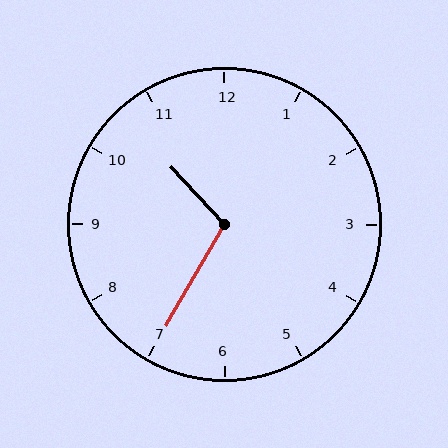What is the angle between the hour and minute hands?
Approximately 108 degrees.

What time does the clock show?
10:35.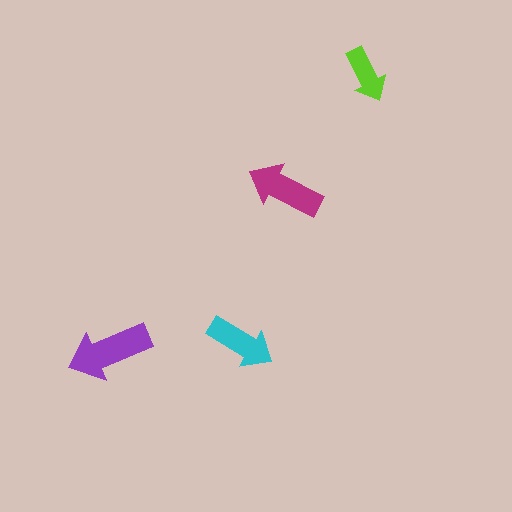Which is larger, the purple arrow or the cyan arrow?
The purple one.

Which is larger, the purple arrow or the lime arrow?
The purple one.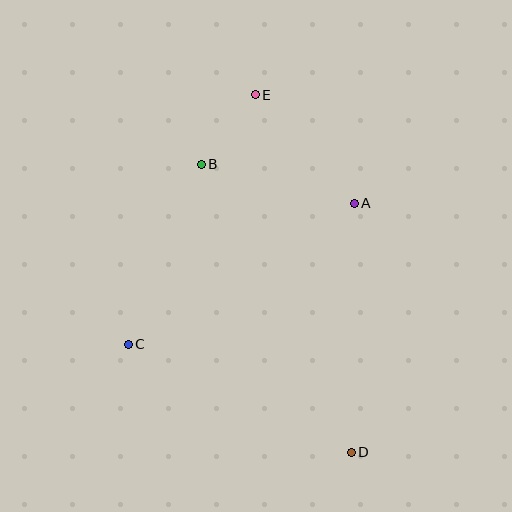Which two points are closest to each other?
Points B and E are closest to each other.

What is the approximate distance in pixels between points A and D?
The distance between A and D is approximately 249 pixels.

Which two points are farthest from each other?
Points D and E are farthest from each other.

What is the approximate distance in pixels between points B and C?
The distance between B and C is approximately 194 pixels.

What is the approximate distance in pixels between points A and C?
The distance between A and C is approximately 266 pixels.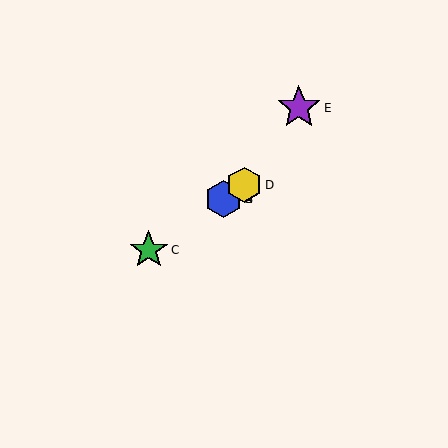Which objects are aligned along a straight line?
Objects A, B, C, D are aligned along a straight line.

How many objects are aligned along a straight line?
4 objects (A, B, C, D) are aligned along a straight line.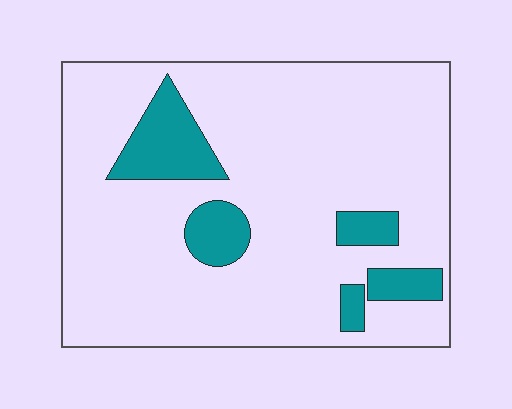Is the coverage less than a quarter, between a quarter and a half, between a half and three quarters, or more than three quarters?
Less than a quarter.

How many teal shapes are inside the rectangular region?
5.